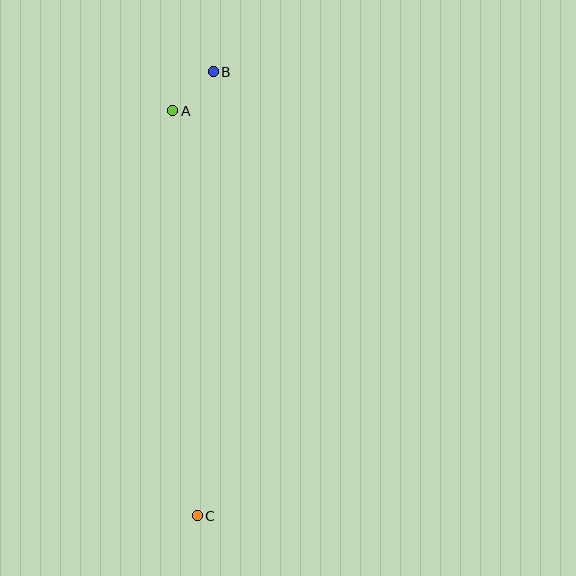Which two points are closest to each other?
Points A and B are closest to each other.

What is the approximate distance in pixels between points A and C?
The distance between A and C is approximately 406 pixels.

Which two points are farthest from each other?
Points B and C are farthest from each other.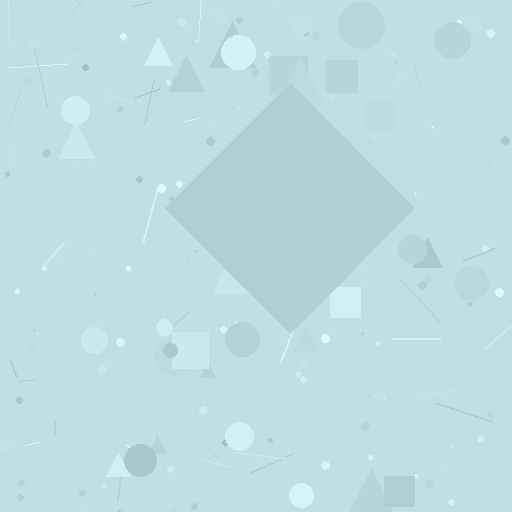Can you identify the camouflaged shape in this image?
The camouflaged shape is a diamond.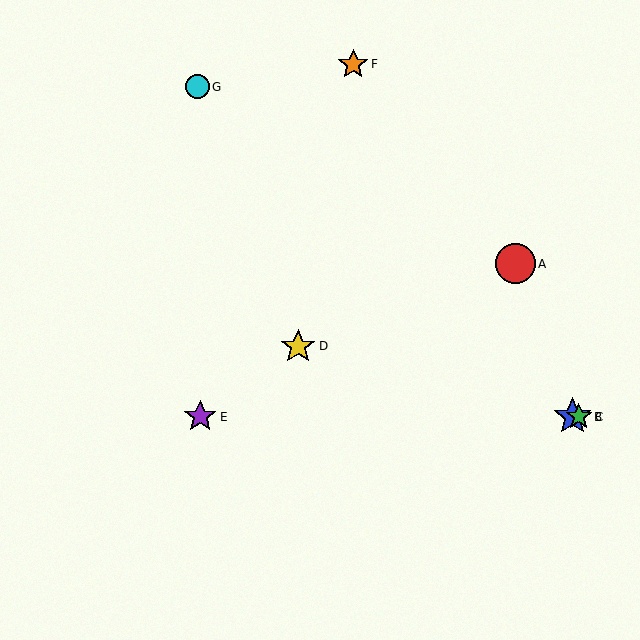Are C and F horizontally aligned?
No, C is at y≈417 and F is at y≈64.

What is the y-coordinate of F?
Object F is at y≈64.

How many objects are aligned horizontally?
3 objects (B, C, E) are aligned horizontally.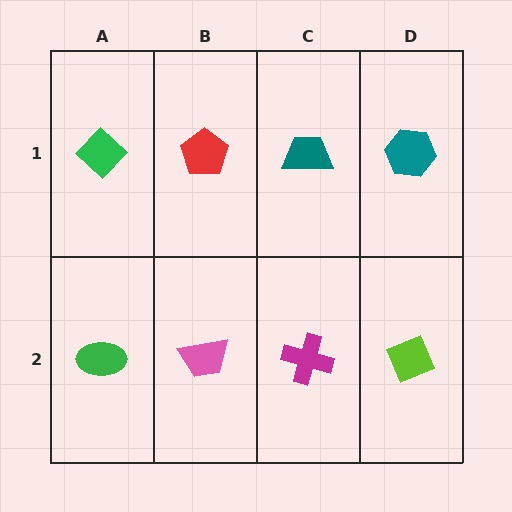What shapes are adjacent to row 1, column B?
A pink trapezoid (row 2, column B), a green diamond (row 1, column A), a teal trapezoid (row 1, column C).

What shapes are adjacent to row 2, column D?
A teal hexagon (row 1, column D), a magenta cross (row 2, column C).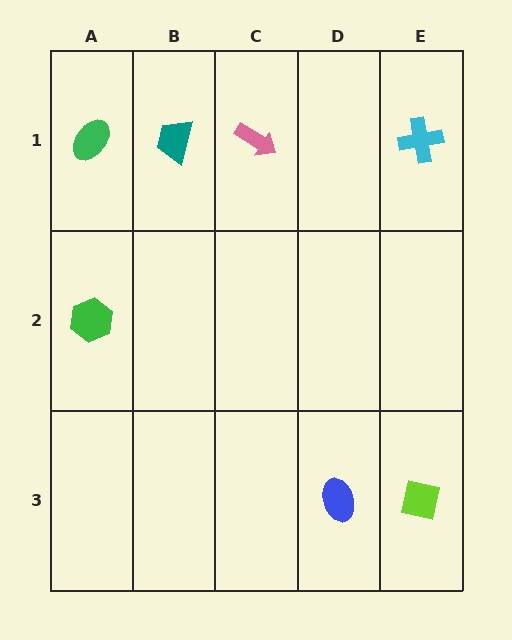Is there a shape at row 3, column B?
No, that cell is empty.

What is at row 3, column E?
A lime square.